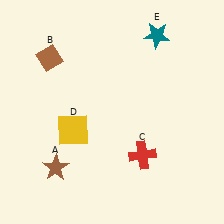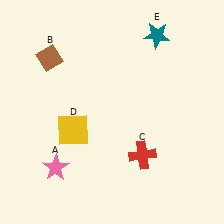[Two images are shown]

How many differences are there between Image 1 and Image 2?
There is 1 difference between the two images.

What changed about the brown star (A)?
In Image 1, A is brown. In Image 2, it changed to pink.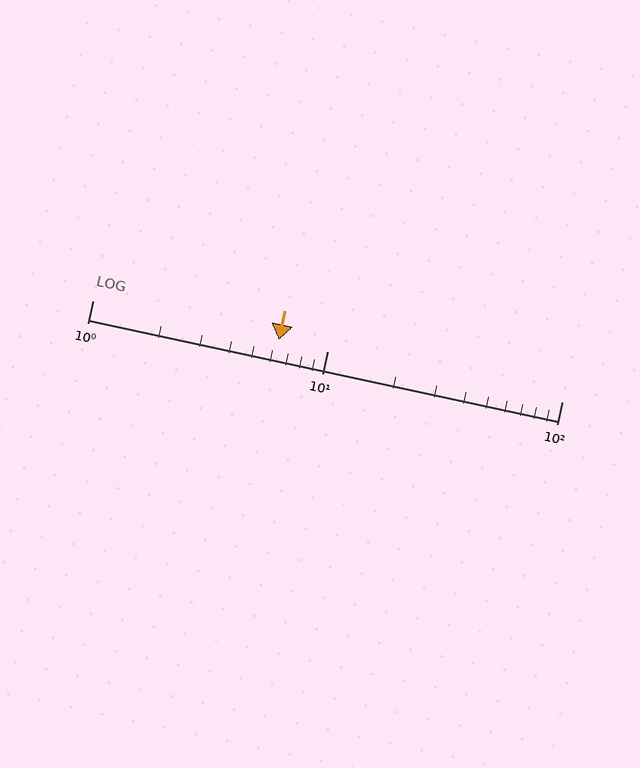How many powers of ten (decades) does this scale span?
The scale spans 2 decades, from 1 to 100.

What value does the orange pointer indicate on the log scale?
The pointer indicates approximately 6.2.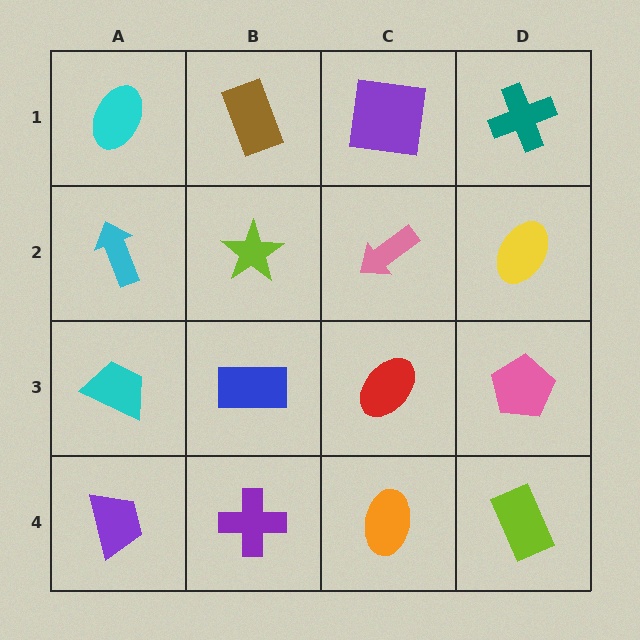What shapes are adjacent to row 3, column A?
A cyan arrow (row 2, column A), a purple trapezoid (row 4, column A), a blue rectangle (row 3, column B).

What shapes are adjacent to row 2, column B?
A brown rectangle (row 1, column B), a blue rectangle (row 3, column B), a cyan arrow (row 2, column A), a pink arrow (row 2, column C).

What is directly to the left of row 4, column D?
An orange ellipse.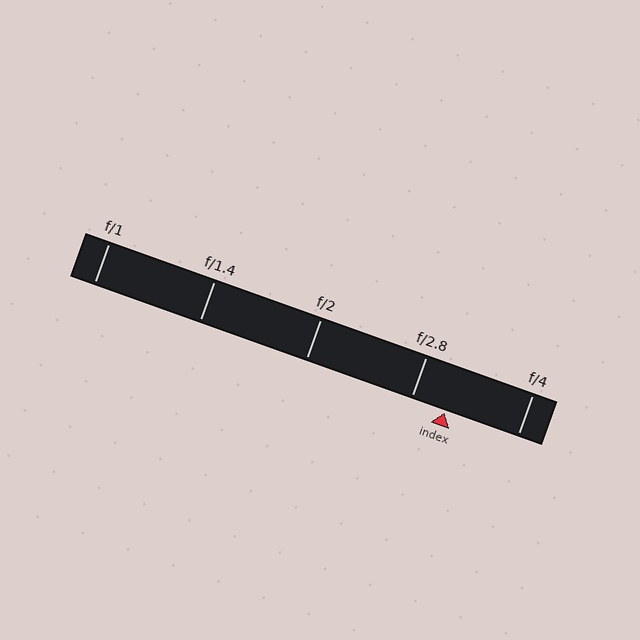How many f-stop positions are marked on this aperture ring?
There are 5 f-stop positions marked.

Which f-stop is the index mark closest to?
The index mark is closest to f/2.8.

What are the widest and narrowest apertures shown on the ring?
The widest aperture shown is f/1 and the narrowest is f/4.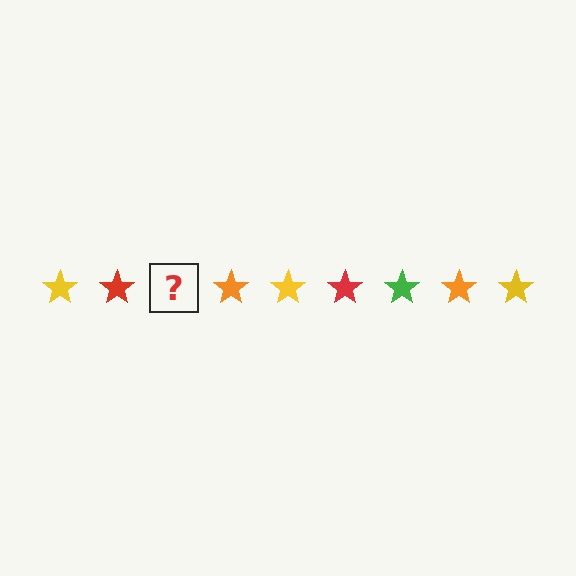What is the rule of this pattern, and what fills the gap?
The rule is that the pattern cycles through yellow, red, green, orange stars. The gap should be filled with a green star.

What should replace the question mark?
The question mark should be replaced with a green star.